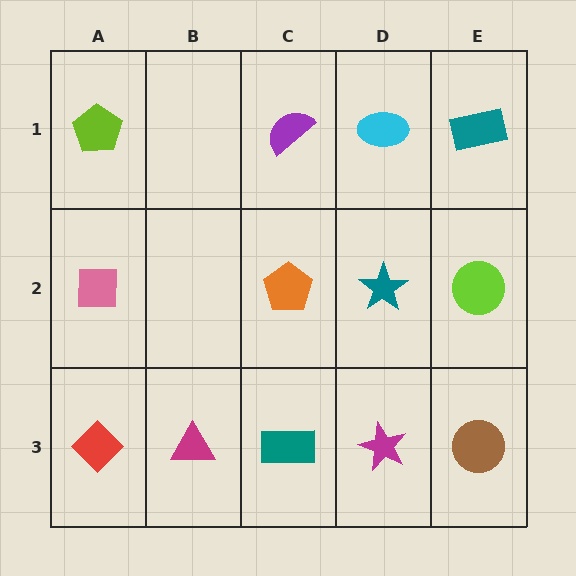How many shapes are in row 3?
5 shapes.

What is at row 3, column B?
A magenta triangle.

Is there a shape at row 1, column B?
No, that cell is empty.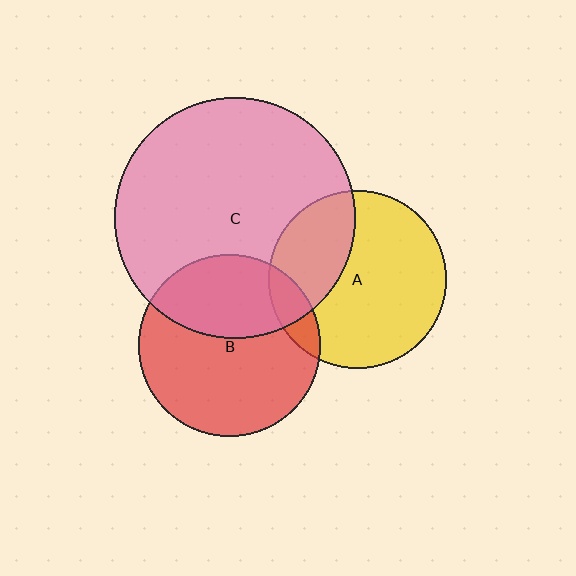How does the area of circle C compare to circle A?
Approximately 1.8 times.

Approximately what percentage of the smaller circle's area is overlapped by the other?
Approximately 35%.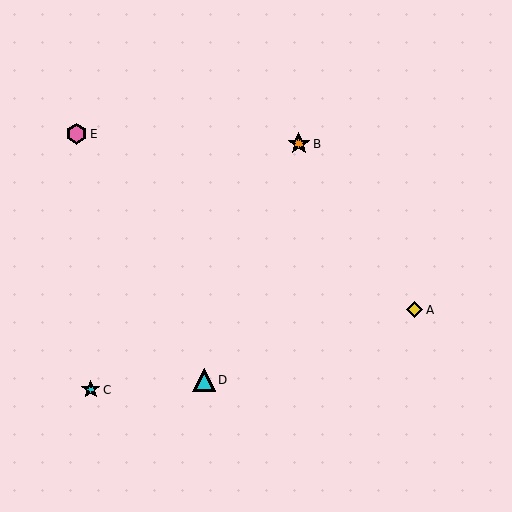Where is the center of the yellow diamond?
The center of the yellow diamond is at (414, 310).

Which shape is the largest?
The cyan triangle (labeled D) is the largest.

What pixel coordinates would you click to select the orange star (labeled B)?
Click at (299, 144) to select the orange star B.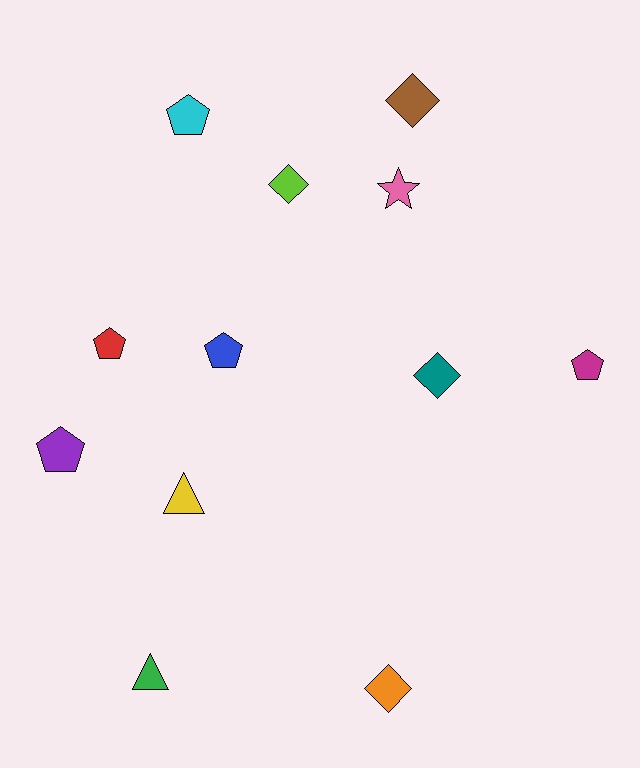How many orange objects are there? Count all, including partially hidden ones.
There is 1 orange object.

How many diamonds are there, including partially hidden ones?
There are 4 diamonds.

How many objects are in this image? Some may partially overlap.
There are 12 objects.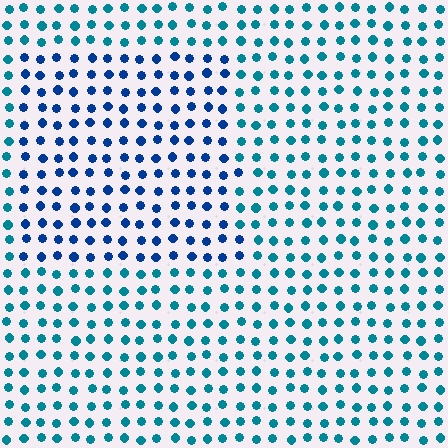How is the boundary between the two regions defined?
The boundary is defined purely by a slight shift in hue (about 31 degrees). Spacing, size, and orientation are identical on both sides.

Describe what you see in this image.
The image is filled with small teal elements in a uniform arrangement. A rectangle-shaped region is visible where the elements are tinted to a slightly different hue, forming a subtle color boundary.